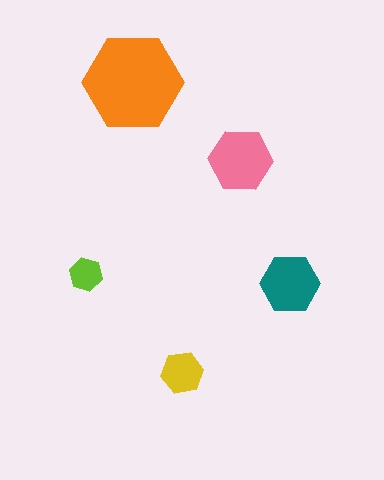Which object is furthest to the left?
The lime hexagon is leftmost.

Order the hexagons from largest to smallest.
the orange one, the pink one, the teal one, the yellow one, the lime one.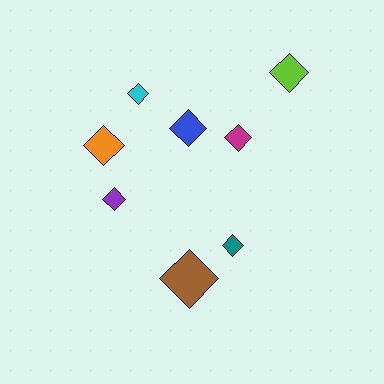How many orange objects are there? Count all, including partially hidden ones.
There is 1 orange object.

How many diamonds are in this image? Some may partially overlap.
There are 8 diamonds.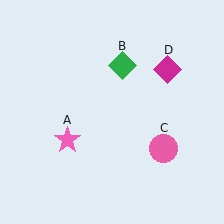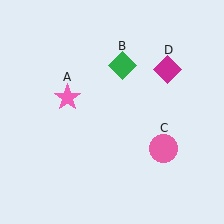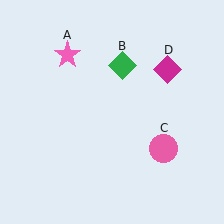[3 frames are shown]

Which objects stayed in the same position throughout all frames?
Green diamond (object B) and pink circle (object C) and magenta diamond (object D) remained stationary.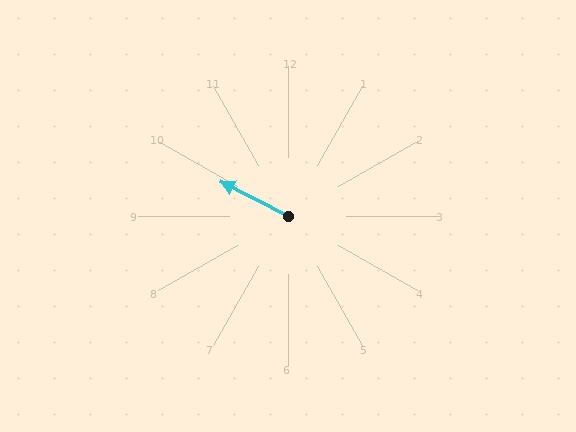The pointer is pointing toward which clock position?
Roughly 10 o'clock.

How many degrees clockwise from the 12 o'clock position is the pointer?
Approximately 297 degrees.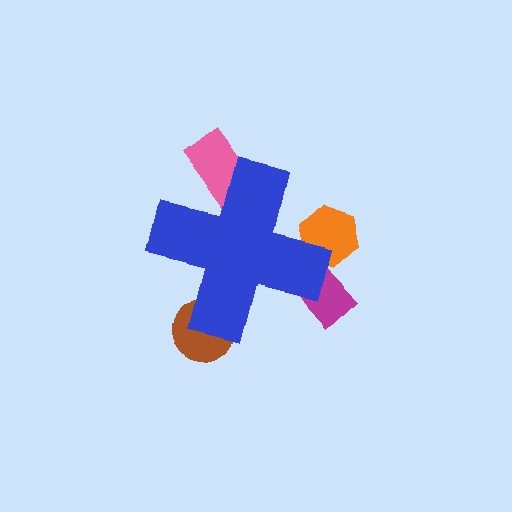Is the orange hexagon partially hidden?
Yes, the orange hexagon is partially hidden behind the blue cross.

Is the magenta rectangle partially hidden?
Yes, the magenta rectangle is partially hidden behind the blue cross.